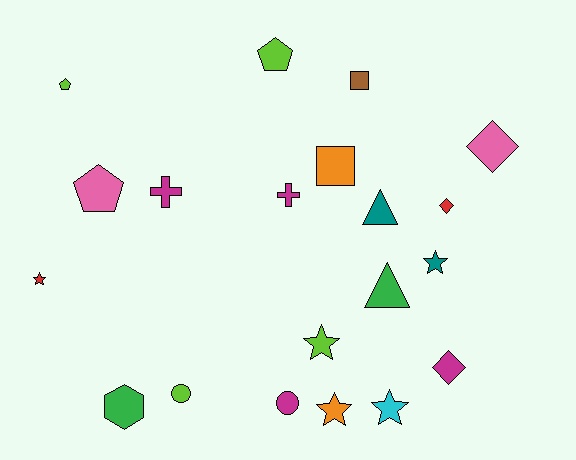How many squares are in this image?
There are 2 squares.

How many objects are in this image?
There are 20 objects.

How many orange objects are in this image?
There are 2 orange objects.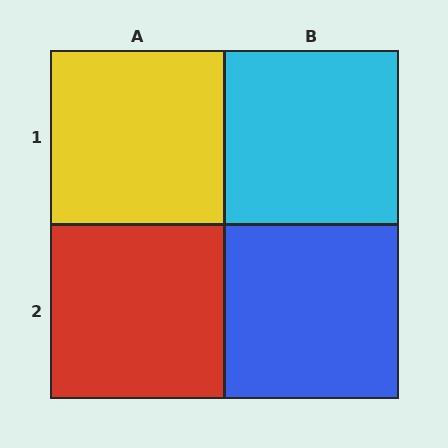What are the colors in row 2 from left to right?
Red, blue.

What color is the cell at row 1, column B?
Cyan.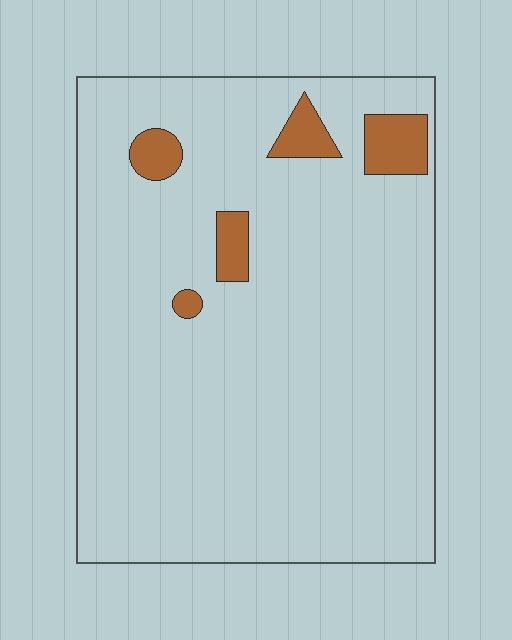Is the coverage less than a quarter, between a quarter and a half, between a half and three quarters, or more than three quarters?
Less than a quarter.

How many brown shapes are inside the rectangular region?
5.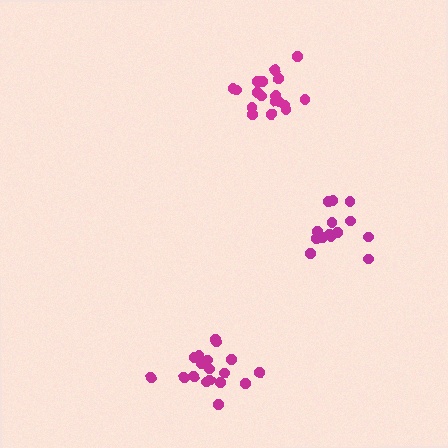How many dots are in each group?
Group 1: 14 dots, Group 2: 18 dots, Group 3: 18 dots (50 total).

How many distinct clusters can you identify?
There are 3 distinct clusters.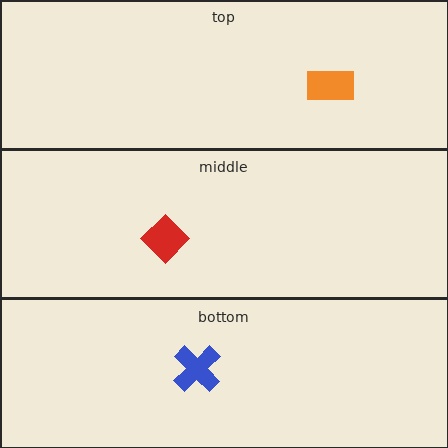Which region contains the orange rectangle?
The top region.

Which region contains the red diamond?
The middle region.